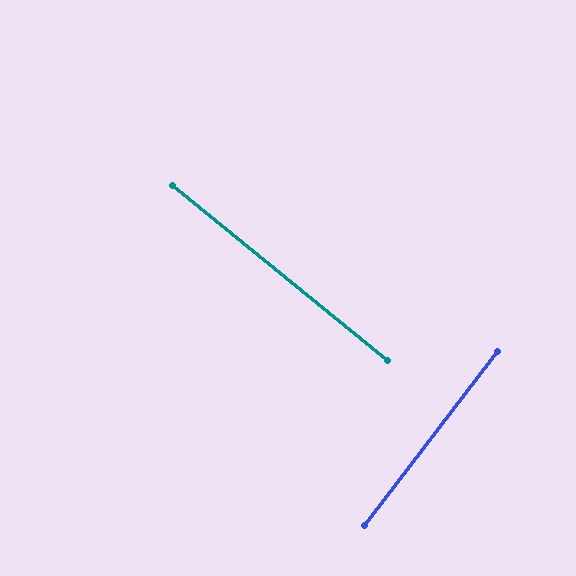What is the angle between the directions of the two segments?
Approximately 88 degrees.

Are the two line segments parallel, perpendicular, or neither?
Perpendicular — they meet at approximately 88°.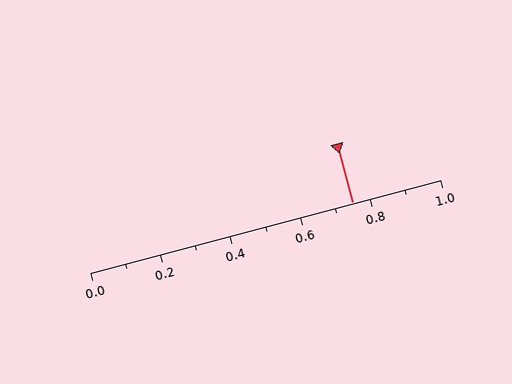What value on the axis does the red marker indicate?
The marker indicates approximately 0.75.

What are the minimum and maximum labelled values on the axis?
The axis runs from 0.0 to 1.0.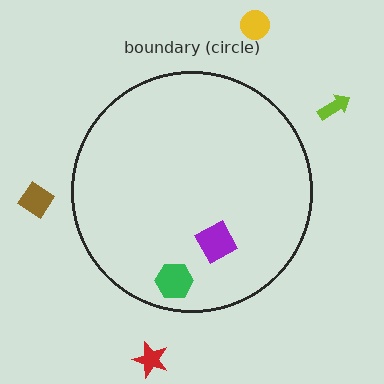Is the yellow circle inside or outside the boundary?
Outside.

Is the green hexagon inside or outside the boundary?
Inside.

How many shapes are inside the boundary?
2 inside, 4 outside.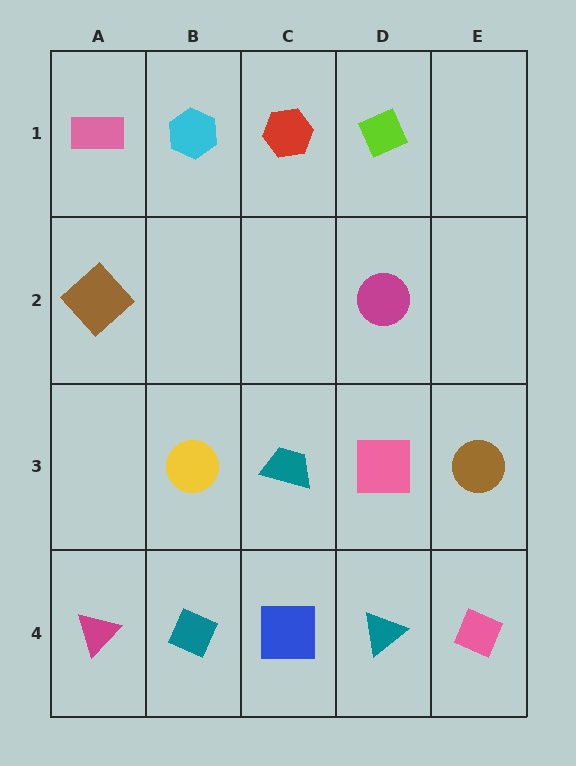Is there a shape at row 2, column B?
No, that cell is empty.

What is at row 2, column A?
A brown diamond.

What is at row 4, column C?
A blue square.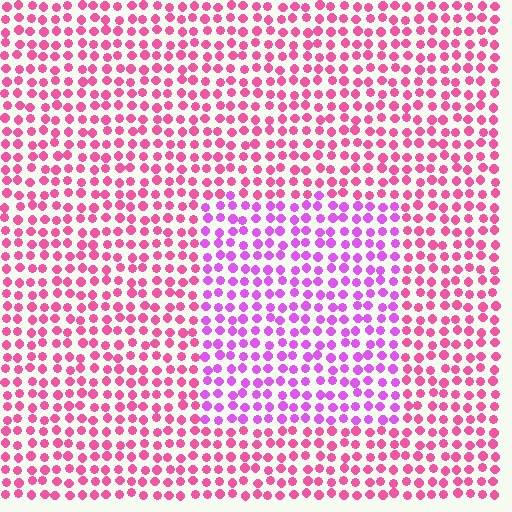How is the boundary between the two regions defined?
The boundary is defined purely by a slight shift in hue (about 38 degrees). Spacing, size, and orientation are identical on both sides.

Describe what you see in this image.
The image is filled with small pink elements in a uniform arrangement. A rectangle-shaped region is visible where the elements are tinted to a slightly different hue, forming a subtle color boundary.